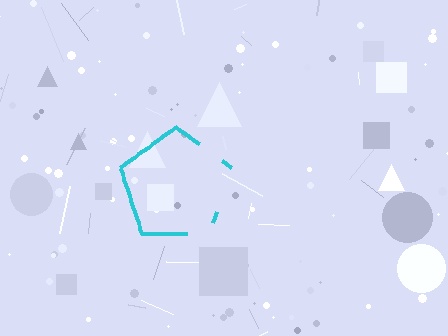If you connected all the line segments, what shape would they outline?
They would outline a pentagon.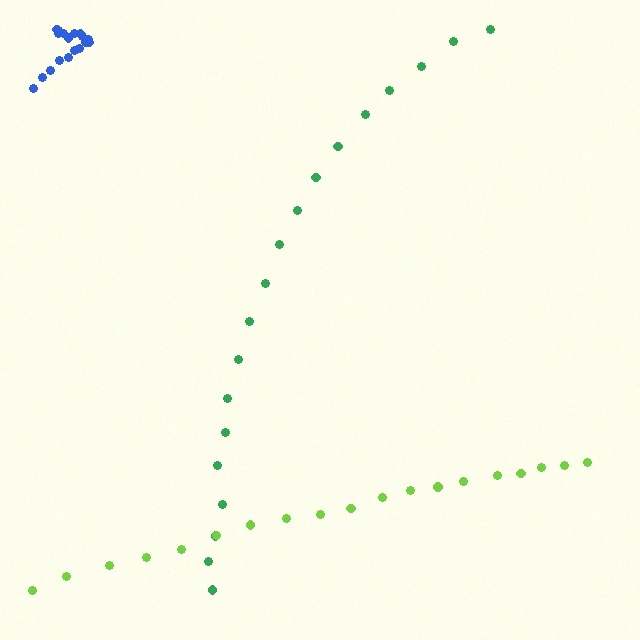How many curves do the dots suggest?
There are 3 distinct paths.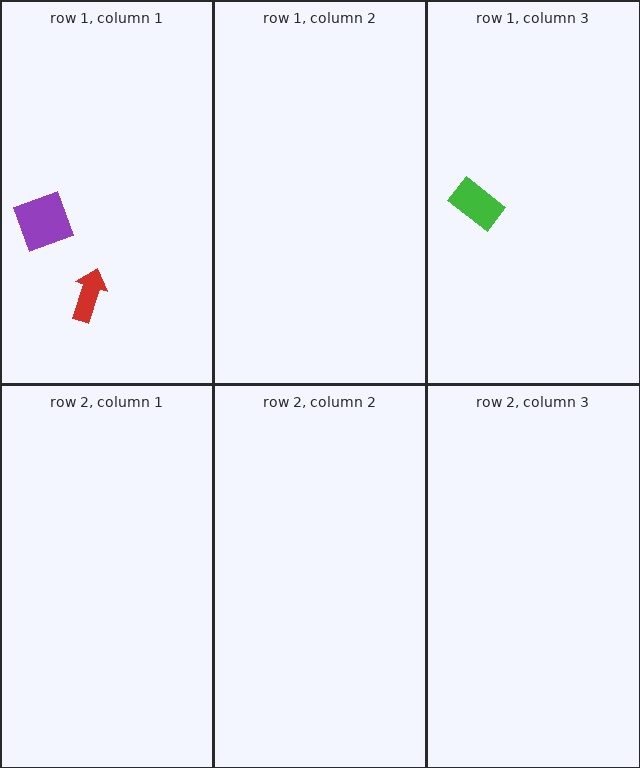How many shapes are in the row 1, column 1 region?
2.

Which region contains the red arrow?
The row 1, column 1 region.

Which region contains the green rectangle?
The row 1, column 3 region.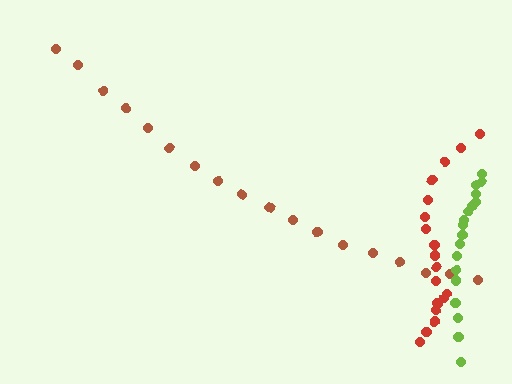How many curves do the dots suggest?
There are 3 distinct paths.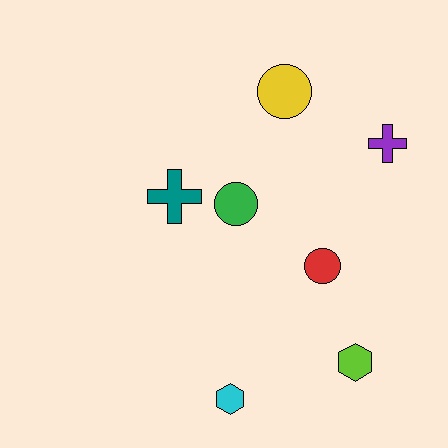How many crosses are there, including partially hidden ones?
There are 2 crosses.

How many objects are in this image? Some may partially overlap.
There are 7 objects.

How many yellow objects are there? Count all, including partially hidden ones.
There is 1 yellow object.